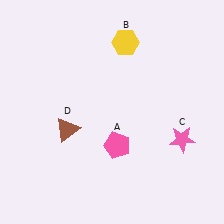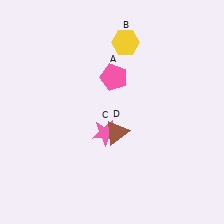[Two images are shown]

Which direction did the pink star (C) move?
The pink star (C) moved left.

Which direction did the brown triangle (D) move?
The brown triangle (D) moved right.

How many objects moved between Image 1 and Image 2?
3 objects moved between the two images.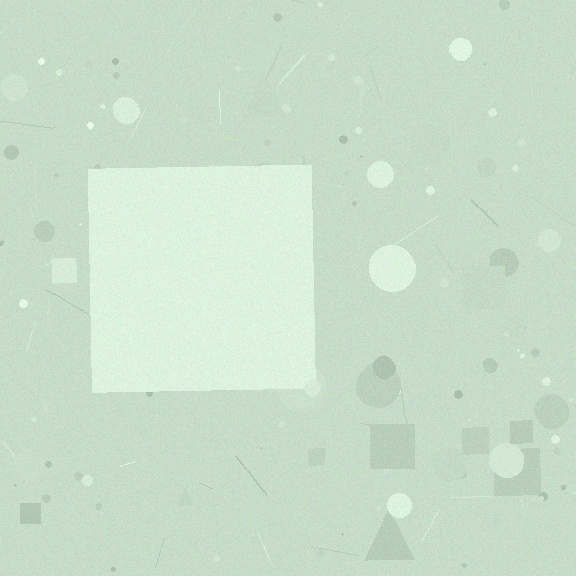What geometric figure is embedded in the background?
A square is embedded in the background.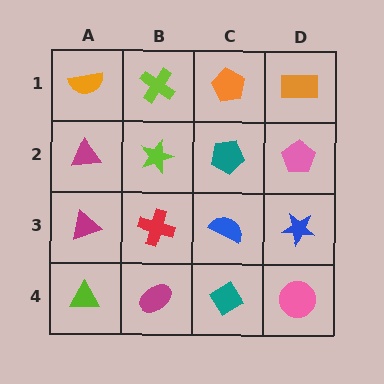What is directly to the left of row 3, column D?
A blue semicircle.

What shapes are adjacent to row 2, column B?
A lime cross (row 1, column B), a red cross (row 3, column B), a magenta triangle (row 2, column A), a teal pentagon (row 2, column C).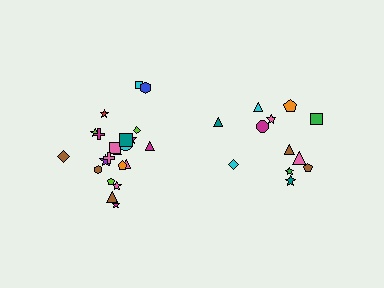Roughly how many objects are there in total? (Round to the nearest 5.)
Roughly 35 objects in total.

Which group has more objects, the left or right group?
The left group.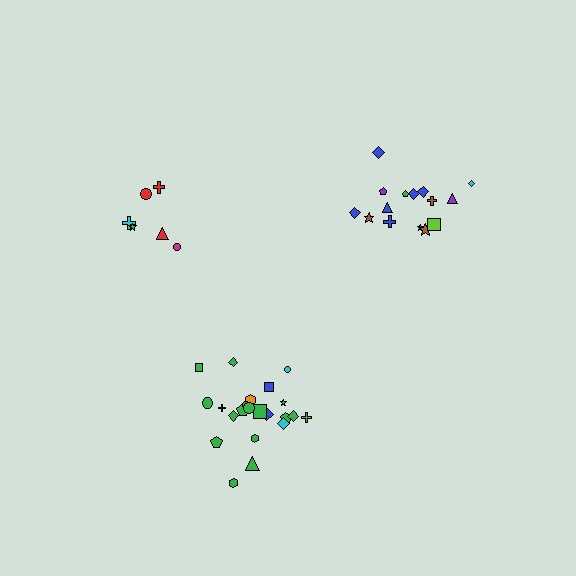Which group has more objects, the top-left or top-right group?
The top-right group.